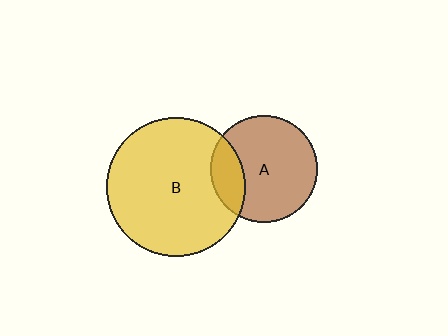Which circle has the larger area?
Circle B (yellow).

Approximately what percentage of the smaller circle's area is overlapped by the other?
Approximately 20%.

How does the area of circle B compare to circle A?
Approximately 1.7 times.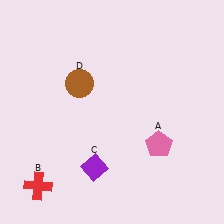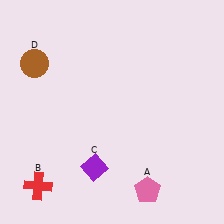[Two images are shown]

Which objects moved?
The objects that moved are: the pink pentagon (A), the brown circle (D).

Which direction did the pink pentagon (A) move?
The pink pentagon (A) moved down.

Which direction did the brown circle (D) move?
The brown circle (D) moved left.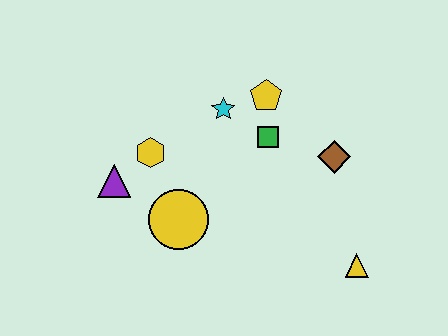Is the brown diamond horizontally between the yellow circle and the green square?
No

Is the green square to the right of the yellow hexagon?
Yes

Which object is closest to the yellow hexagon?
The purple triangle is closest to the yellow hexagon.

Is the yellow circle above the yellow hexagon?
No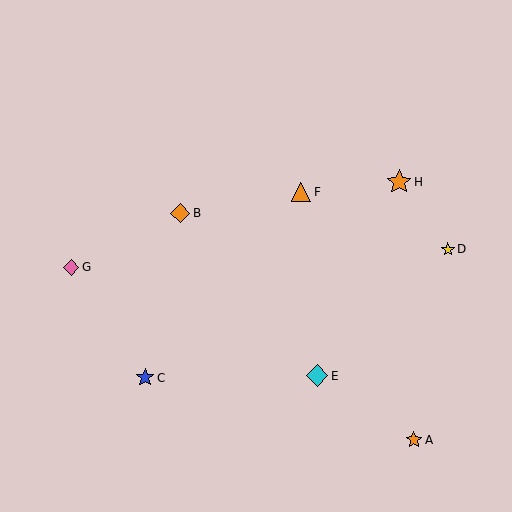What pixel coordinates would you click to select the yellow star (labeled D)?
Click at (448, 249) to select the yellow star D.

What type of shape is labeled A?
Shape A is an orange star.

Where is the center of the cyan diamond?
The center of the cyan diamond is at (317, 376).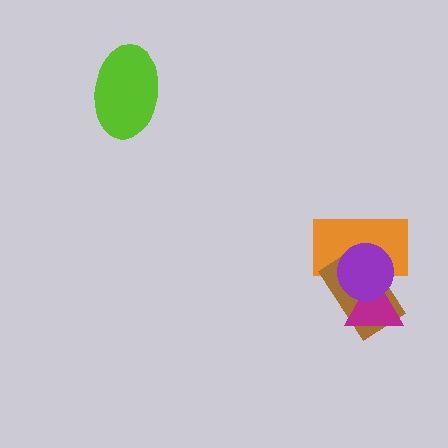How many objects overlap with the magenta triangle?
3 objects overlap with the magenta triangle.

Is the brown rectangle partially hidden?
Yes, it is partially covered by another shape.